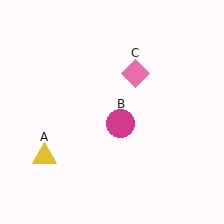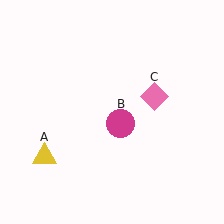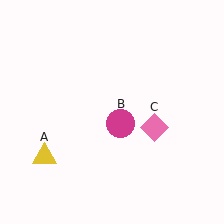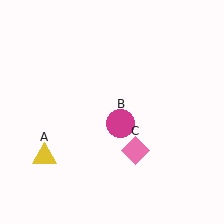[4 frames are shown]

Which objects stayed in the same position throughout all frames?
Yellow triangle (object A) and magenta circle (object B) remained stationary.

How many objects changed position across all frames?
1 object changed position: pink diamond (object C).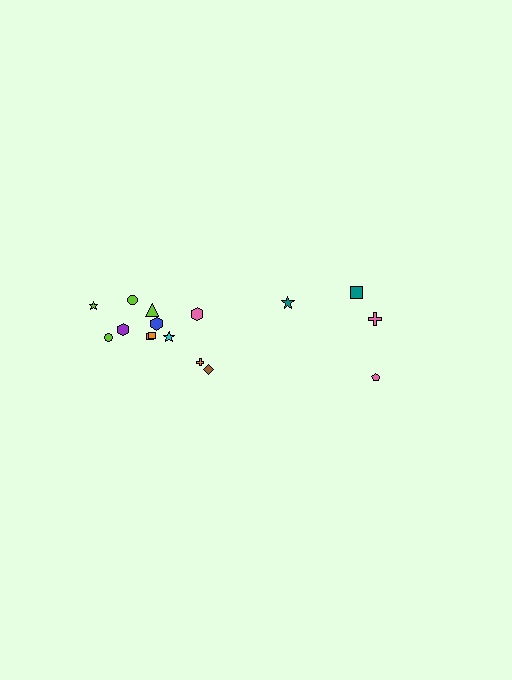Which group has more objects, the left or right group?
The left group.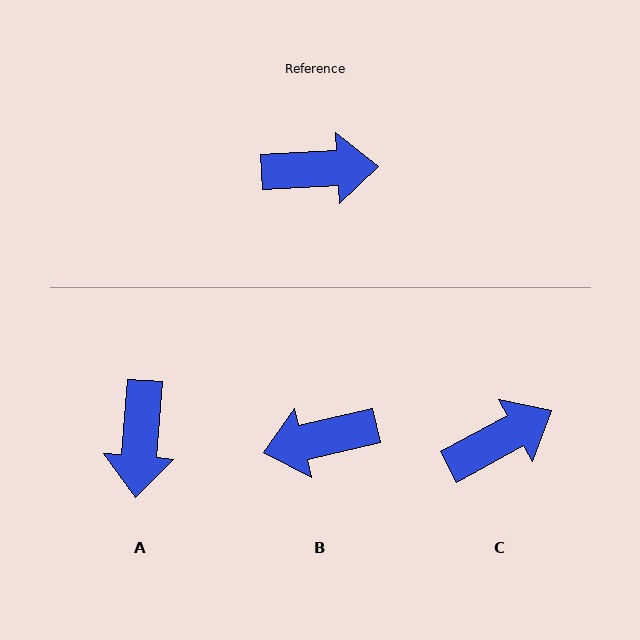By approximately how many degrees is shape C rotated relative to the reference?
Approximately 26 degrees counter-clockwise.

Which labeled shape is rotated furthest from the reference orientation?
B, about 169 degrees away.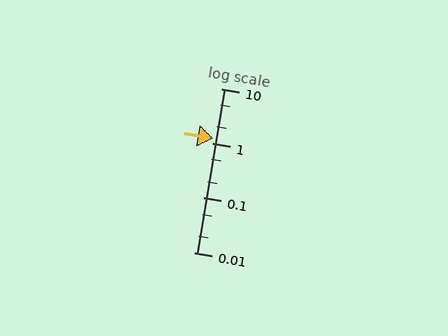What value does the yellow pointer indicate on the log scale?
The pointer indicates approximately 1.2.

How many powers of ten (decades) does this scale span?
The scale spans 3 decades, from 0.01 to 10.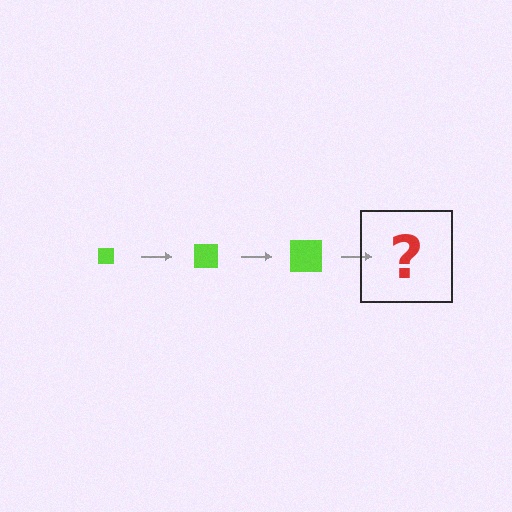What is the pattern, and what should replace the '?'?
The pattern is that the square gets progressively larger each step. The '?' should be a lime square, larger than the previous one.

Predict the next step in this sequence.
The next step is a lime square, larger than the previous one.